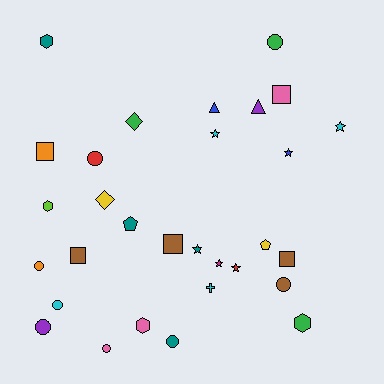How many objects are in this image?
There are 30 objects.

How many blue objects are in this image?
There are 2 blue objects.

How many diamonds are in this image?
There are 2 diamonds.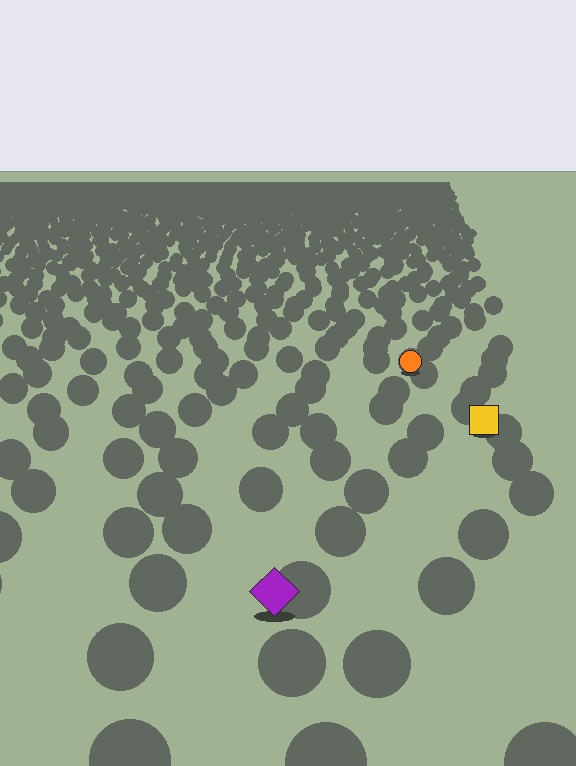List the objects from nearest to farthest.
From nearest to farthest: the purple diamond, the yellow square, the orange circle.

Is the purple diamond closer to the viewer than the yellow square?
Yes. The purple diamond is closer — you can tell from the texture gradient: the ground texture is coarser near it.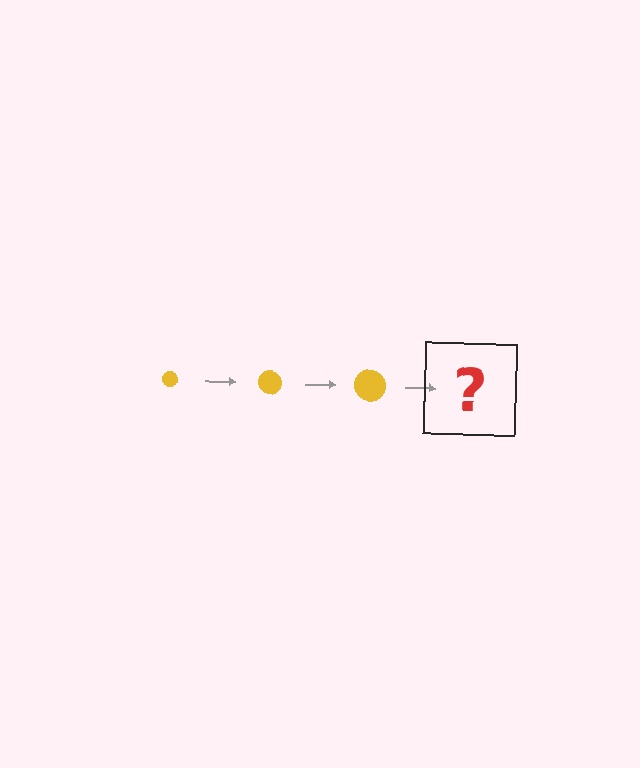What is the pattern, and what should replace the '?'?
The pattern is that the circle gets progressively larger each step. The '?' should be a yellow circle, larger than the previous one.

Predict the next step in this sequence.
The next step is a yellow circle, larger than the previous one.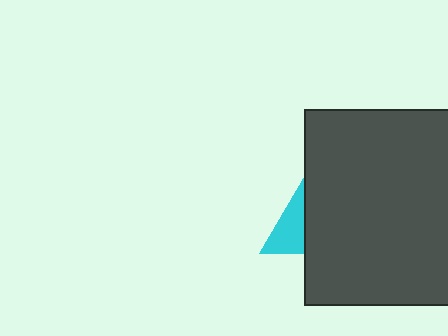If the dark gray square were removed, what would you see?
You would see the complete cyan triangle.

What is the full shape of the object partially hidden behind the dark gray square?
The partially hidden object is a cyan triangle.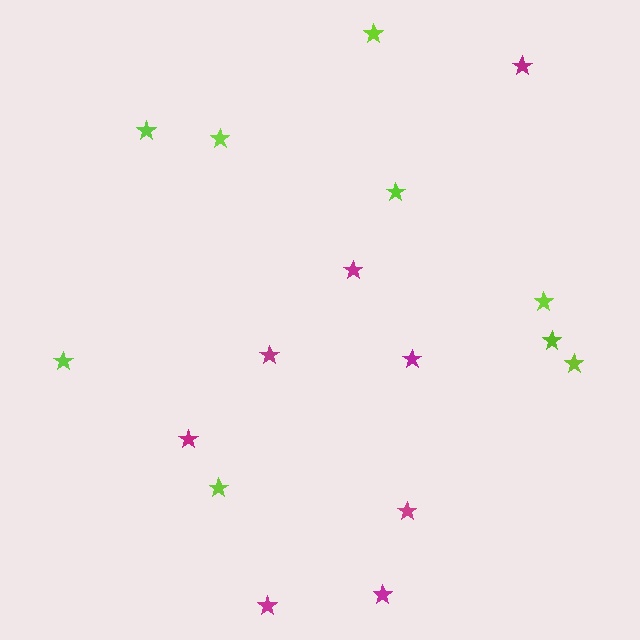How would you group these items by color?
There are 2 groups: one group of magenta stars (8) and one group of lime stars (9).